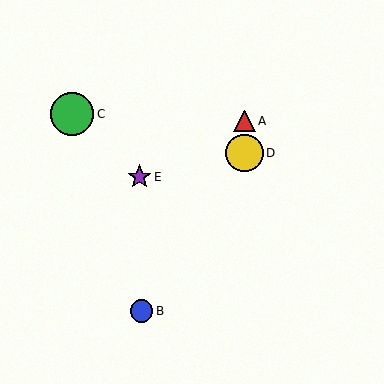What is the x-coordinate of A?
Object A is at x≈244.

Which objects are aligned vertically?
Objects A, D are aligned vertically.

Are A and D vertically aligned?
Yes, both are at x≈244.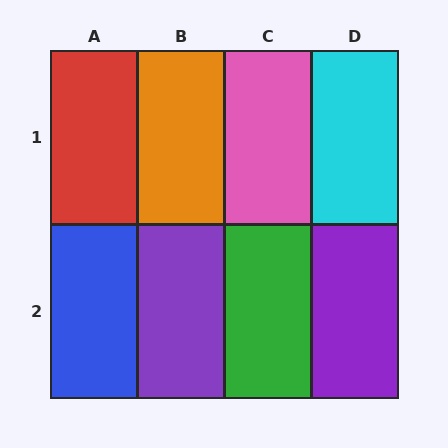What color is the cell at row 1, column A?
Red.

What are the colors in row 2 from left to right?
Blue, purple, green, purple.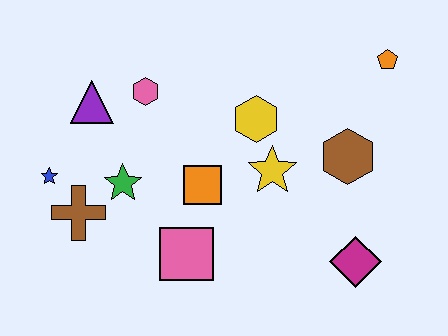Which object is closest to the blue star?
The brown cross is closest to the blue star.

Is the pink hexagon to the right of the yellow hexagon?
No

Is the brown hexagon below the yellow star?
No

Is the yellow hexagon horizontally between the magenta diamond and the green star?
Yes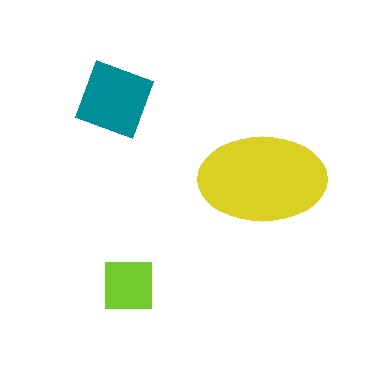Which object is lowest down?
The lime square is bottommost.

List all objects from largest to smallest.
The yellow ellipse, the teal diamond, the lime square.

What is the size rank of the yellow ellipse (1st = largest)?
1st.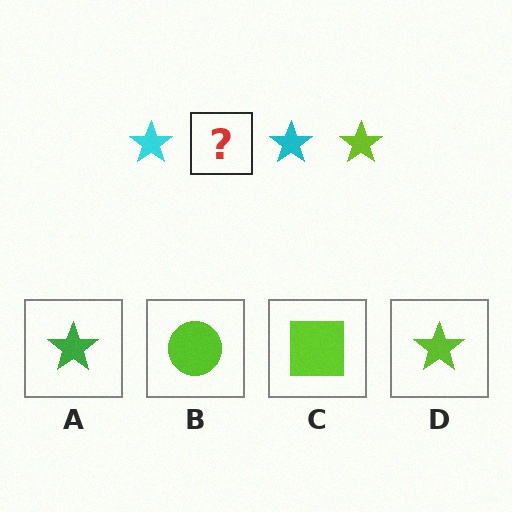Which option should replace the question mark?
Option D.